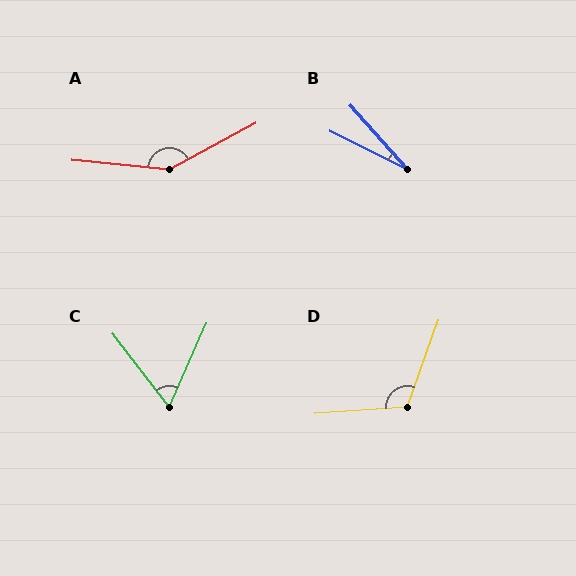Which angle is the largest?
A, at approximately 146 degrees.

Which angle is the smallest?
B, at approximately 22 degrees.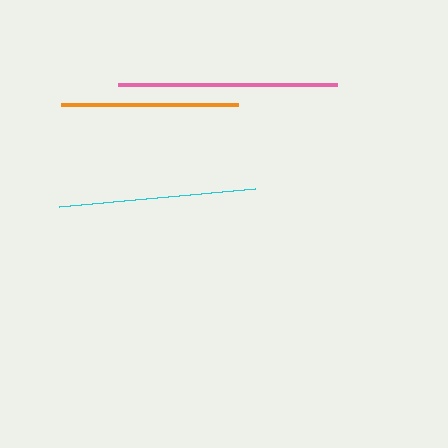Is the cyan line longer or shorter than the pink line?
The pink line is longer than the cyan line.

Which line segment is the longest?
The pink line is the longest at approximately 219 pixels.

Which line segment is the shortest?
The orange line is the shortest at approximately 177 pixels.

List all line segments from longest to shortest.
From longest to shortest: pink, cyan, orange.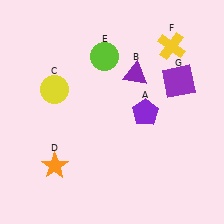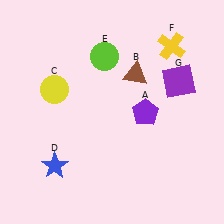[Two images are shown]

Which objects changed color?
B changed from purple to brown. D changed from orange to blue.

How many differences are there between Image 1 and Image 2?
There are 2 differences between the two images.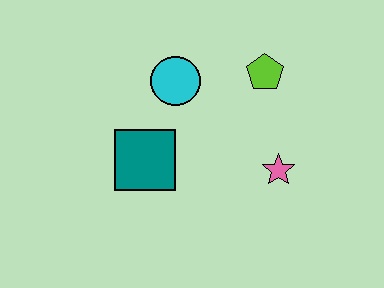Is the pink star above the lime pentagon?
No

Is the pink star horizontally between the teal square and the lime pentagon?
No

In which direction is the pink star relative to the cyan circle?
The pink star is to the right of the cyan circle.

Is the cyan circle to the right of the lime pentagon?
No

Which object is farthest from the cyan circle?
The pink star is farthest from the cyan circle.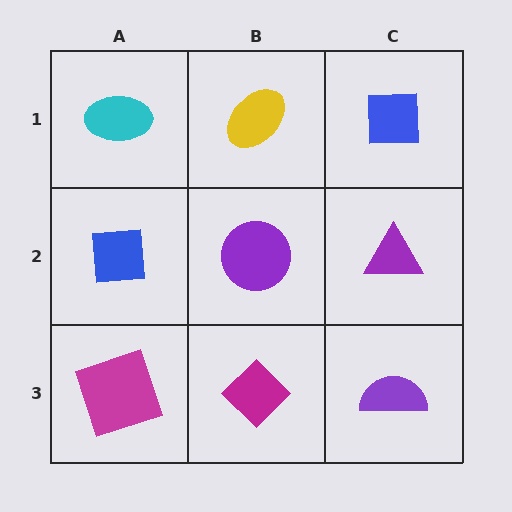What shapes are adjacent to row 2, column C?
A blue square (row 1, column C), a purple semicircle (row 3, column C), a purple circle (row 2, column B).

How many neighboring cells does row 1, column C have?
2.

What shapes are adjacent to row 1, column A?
A blue square (row 2, column A), a yellow ellipse (row 1, column B).